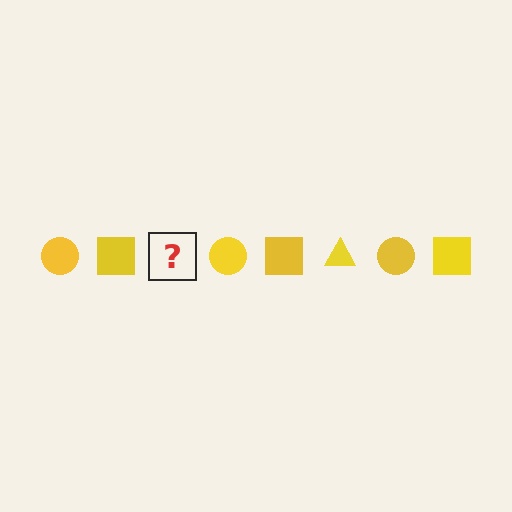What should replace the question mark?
The question mark should be replaced with a yellow triangle.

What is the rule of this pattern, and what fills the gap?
The rule is that the pattern cycles through circle, square, triangle shapes in yellow. The gap should be filled with a yellow triangle.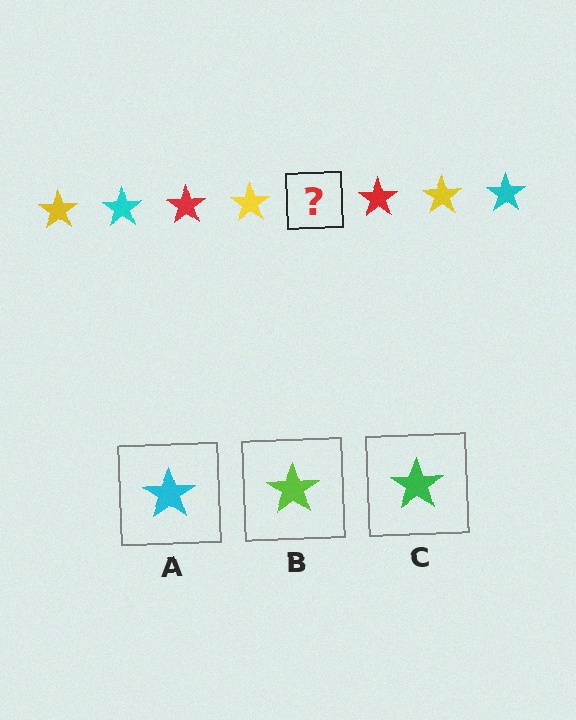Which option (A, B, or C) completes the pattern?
A.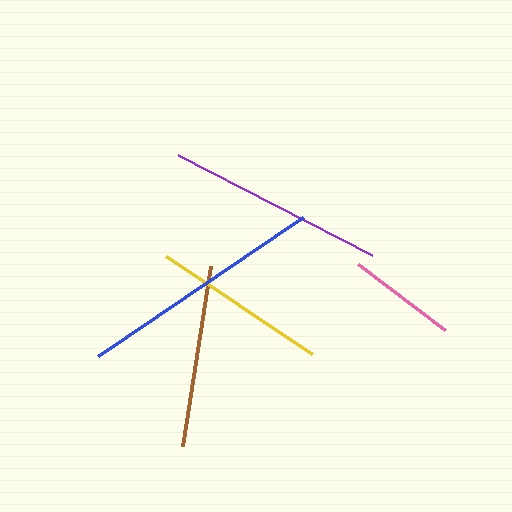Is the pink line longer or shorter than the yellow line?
The yellow line is longer than the pink line.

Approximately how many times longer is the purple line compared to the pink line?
The purple line is approximately 2.0 times the length of the pink line.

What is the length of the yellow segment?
The yellow segment is approximately 175 pixels long.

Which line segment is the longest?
The blue line is the longest at approximately 249 pixels.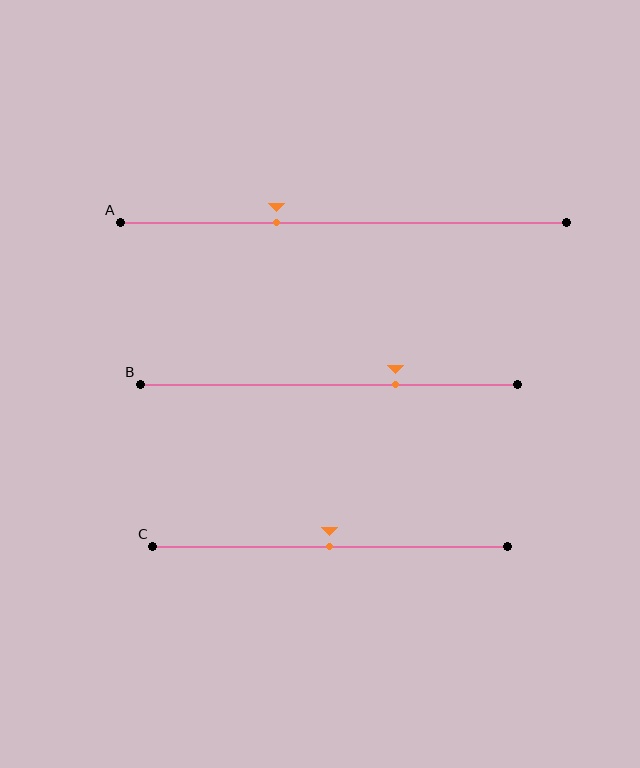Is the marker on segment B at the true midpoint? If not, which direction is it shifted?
No, the marker on segment B is shifted to the right by about 18% of the segment length.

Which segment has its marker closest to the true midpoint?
Segment C has its marker closest to the true midpoint.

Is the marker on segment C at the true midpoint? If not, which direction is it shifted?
Yes, the marker on segment C is at the true midpoint.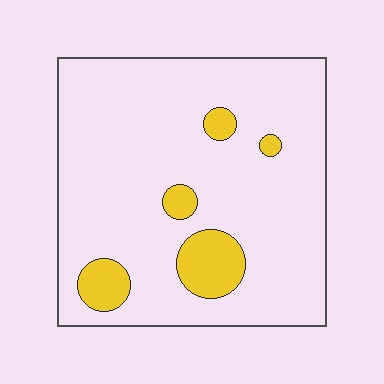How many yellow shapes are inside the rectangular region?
5.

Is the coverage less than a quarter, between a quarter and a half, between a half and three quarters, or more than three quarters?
Less than a quarter.